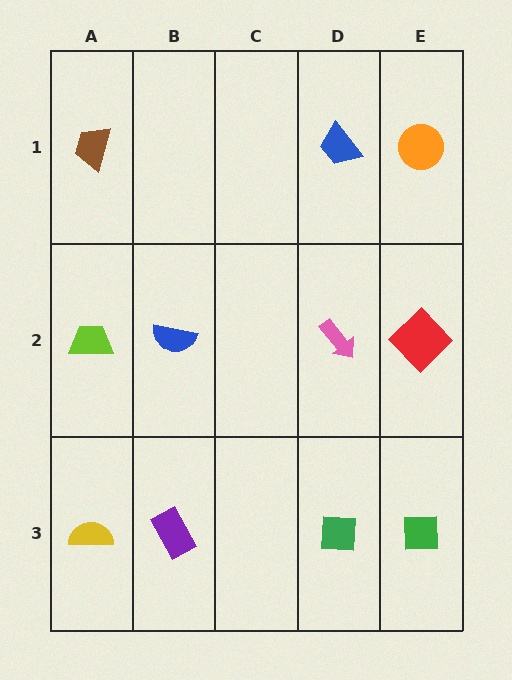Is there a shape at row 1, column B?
No, that cell is empty.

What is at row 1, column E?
An orange circle.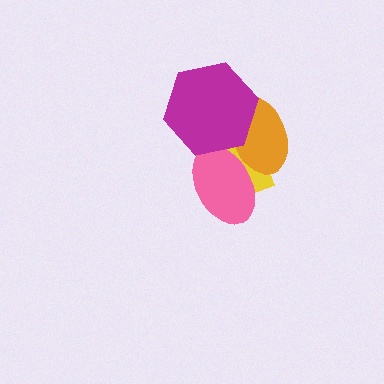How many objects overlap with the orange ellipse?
3 objects overlap with the orange ellipse.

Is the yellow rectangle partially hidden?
Yes, it is partially covered by another shape.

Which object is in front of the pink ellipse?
The magenta hexagon is in front of the pink ellipse.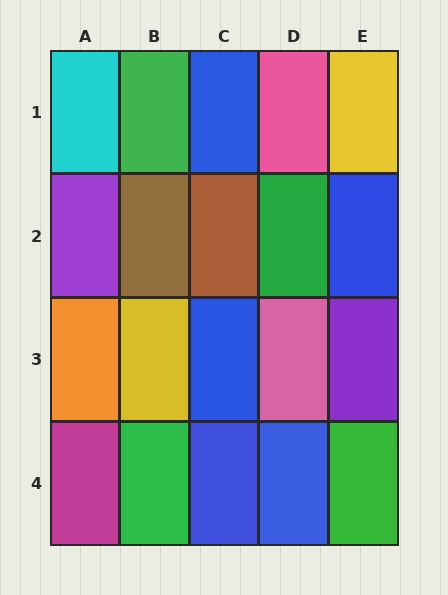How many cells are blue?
5 cells are blue.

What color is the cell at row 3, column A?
Orange.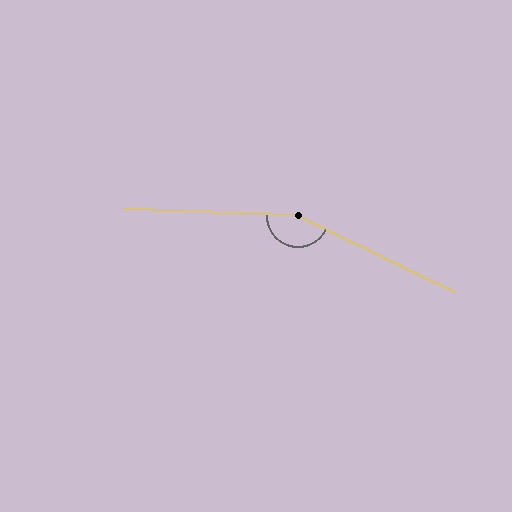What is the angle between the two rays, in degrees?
Approximately 156 degrees.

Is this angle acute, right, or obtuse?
It is obtuse.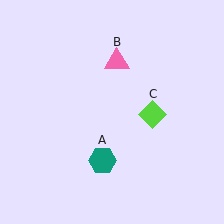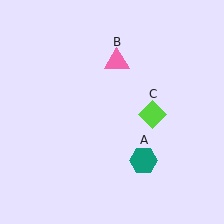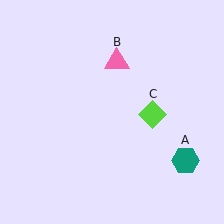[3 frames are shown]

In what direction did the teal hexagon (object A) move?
The teal hexagon (object A) moved right.